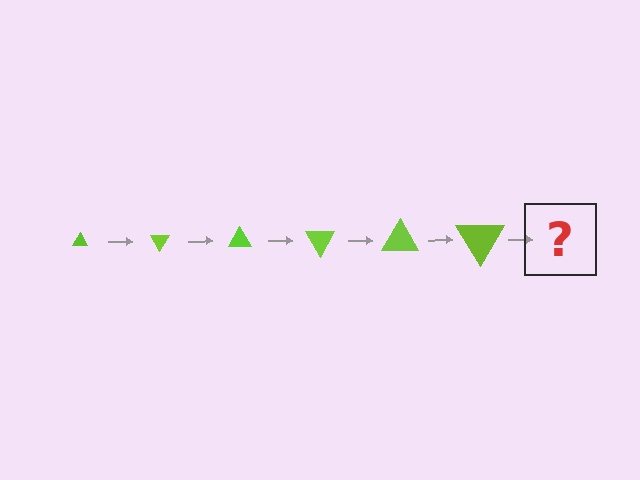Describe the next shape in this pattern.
It should be a triangle, larger than the previous one and rotated 360 degrees from the start.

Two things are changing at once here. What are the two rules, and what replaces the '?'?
The two rules are that the triangle grows larger each step and it rotates 60 degrees each step. The '?' should be a triangle, larger than the previous one and rotated 360 degrees from the start.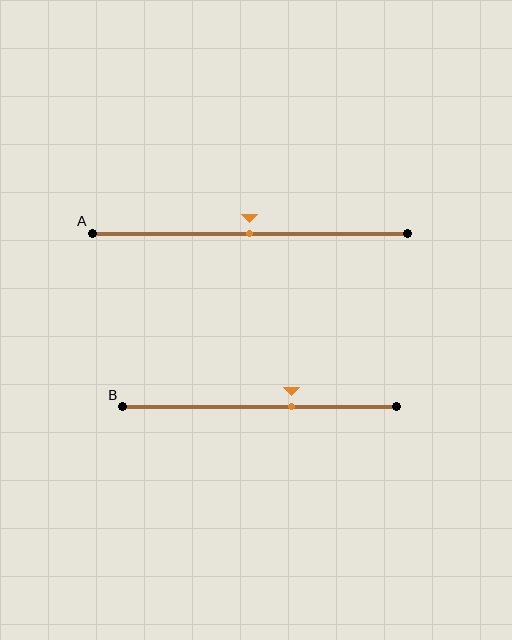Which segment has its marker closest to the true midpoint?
Segment A has its marker closest to the true midpoint.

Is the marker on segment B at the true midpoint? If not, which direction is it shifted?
No, the marker on segment B is shifted to the right by about 12% of the segment length.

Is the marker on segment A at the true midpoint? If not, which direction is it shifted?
Yes, the marker on segment A is at the true midpoint.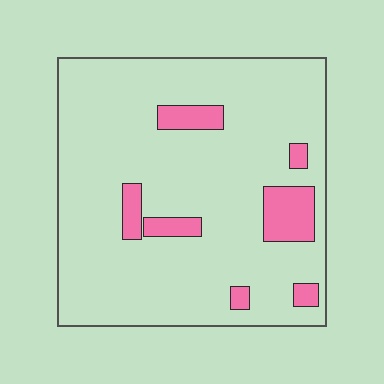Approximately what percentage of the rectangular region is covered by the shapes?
Approximately 10%.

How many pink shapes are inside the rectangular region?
7.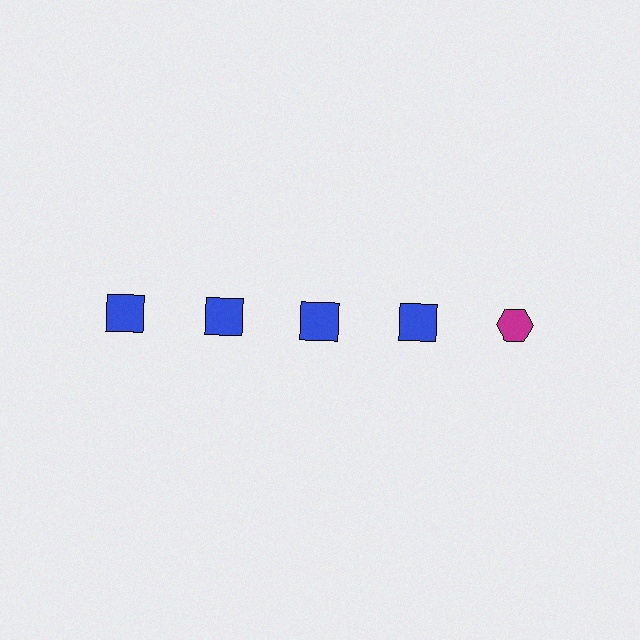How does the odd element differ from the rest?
It differs in both color (magenta instead of blue) and shape (hexagon instead of square).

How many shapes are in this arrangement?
There are 5 shapes arranged in a grid pattern.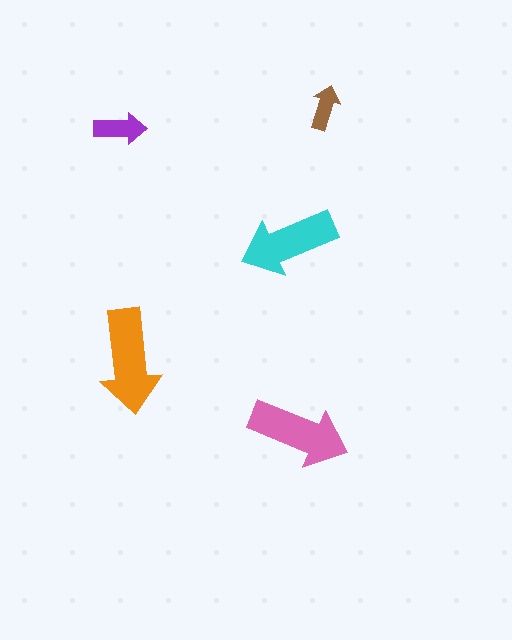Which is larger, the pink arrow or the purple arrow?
The pink one.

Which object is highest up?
The brown arrow is topmost.